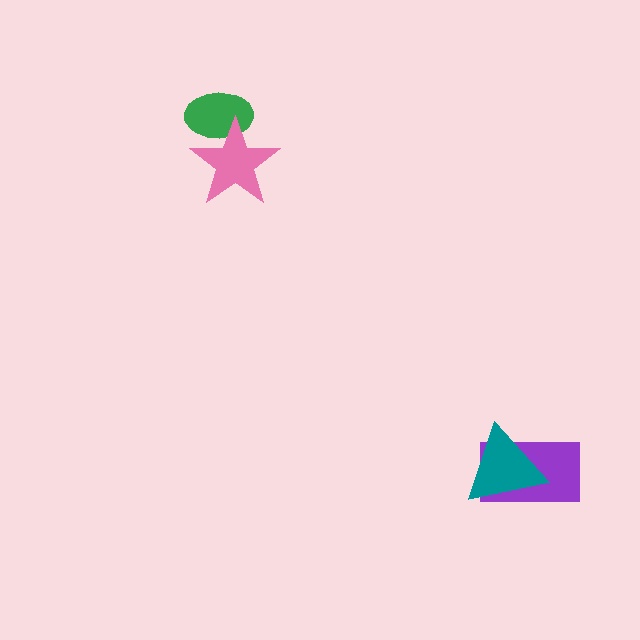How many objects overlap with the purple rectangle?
1 object overlaps with the purple rectangle.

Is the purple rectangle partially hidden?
Yes, it is partially covered by another shape.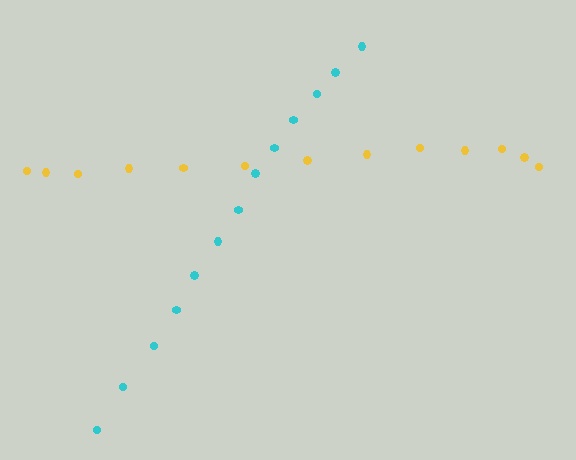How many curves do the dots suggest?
There are 2 distinct paths.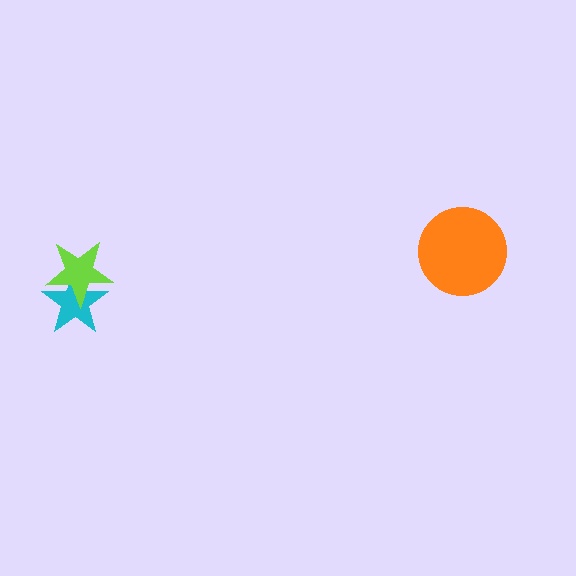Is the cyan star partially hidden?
Yes, it is partially covered by another shape.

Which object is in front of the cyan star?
The lime star is in front of the cyan star.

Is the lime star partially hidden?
No, no other shape covers it.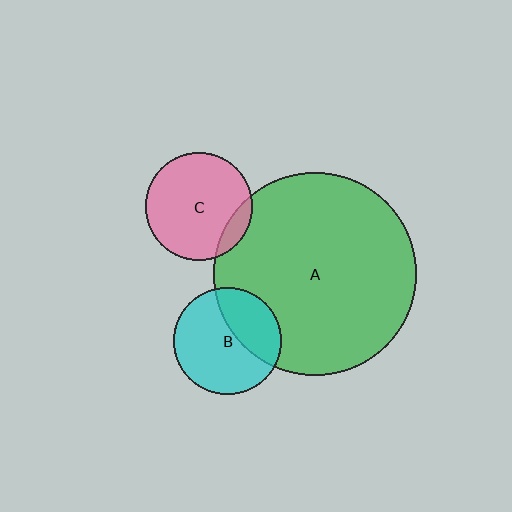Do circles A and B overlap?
Yes.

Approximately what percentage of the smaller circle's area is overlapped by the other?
Approximately 35%.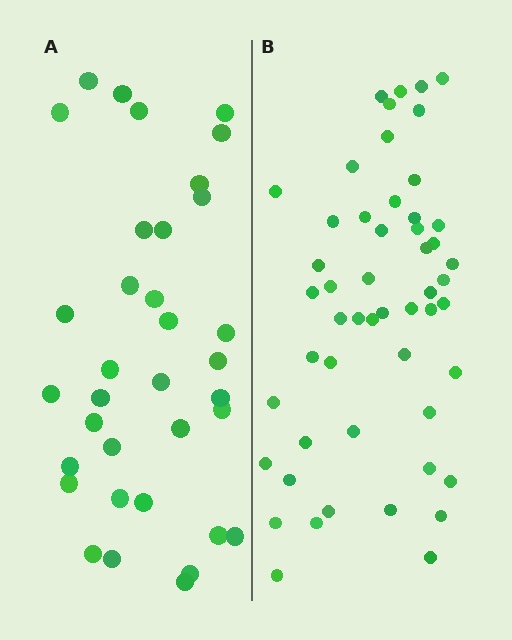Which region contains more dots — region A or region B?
Region B (the right region) has more dots.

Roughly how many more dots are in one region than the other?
Region B has approximately 15 more dots than region A.